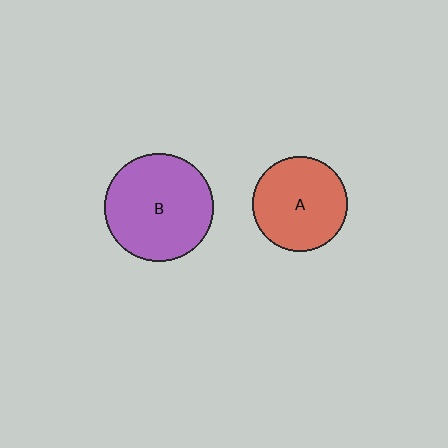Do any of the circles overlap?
No, none of the circles overlap.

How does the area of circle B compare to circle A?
Approximately 1.3 times.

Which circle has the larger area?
Circle B (purple).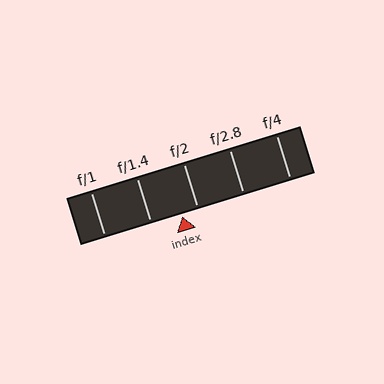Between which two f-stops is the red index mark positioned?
The index mark is between f/1.4 and f/2.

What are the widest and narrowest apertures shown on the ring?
The widest aperture shown is f/1 and the narrowest is f/4.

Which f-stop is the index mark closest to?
The index mark is closest to f/2.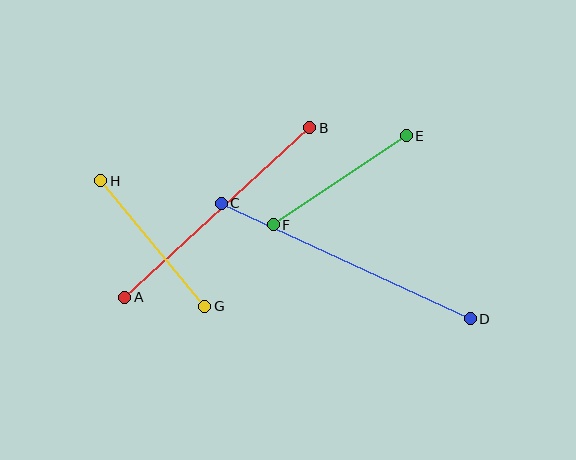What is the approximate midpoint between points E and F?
The midpoint is at approximately (340, 180) pixels.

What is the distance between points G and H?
The distance is approximately 163 pixels.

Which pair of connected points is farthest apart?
Points C and D are farthest apart.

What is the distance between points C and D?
The distance is approximately 275 pixels.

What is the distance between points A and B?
The distance is approximately 251 pixels.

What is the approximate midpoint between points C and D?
The midpoint is at approximately (346, 261) pixels.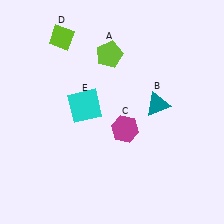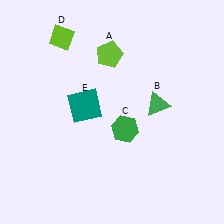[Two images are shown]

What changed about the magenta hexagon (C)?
In Image 1, C is magenta. In Image 2, it changed to green.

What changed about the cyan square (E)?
In Image 1, E is cyan. In Image 2, it changed to teal.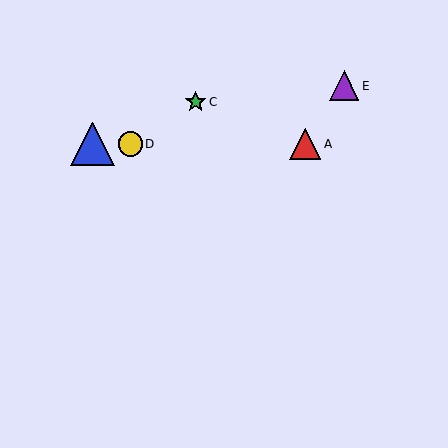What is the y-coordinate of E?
Object E is at y≈86.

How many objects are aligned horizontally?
3 objects (A, B, D) are aligned horizontally.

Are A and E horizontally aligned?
No, A is at y≈144 and E is at y≈86.